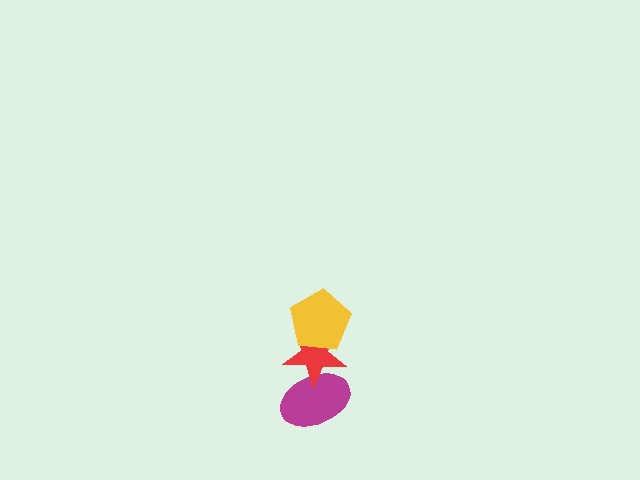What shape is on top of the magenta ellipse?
The red star is on top of the magenta ellipse.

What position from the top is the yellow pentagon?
The yellow pentagon is 1st from the top.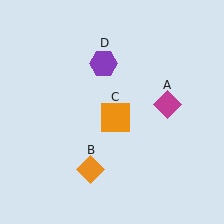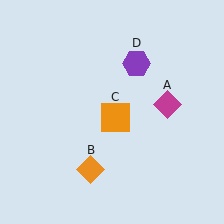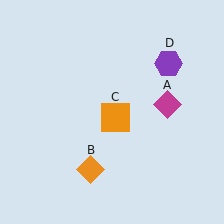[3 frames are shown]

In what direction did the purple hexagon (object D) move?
The purple hexagon (object D) moved right.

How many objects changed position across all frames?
1 object changed position: purple hexagon (object D).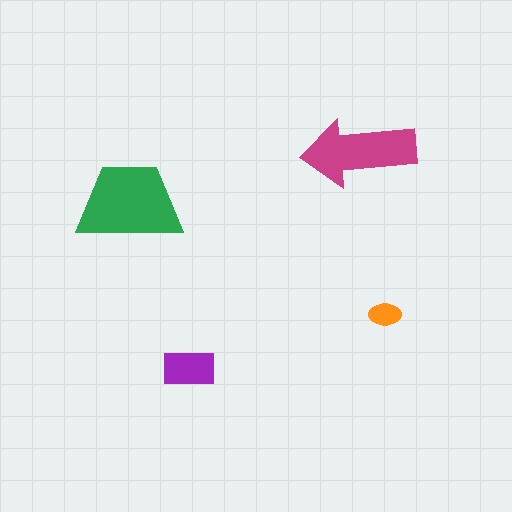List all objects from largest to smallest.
The green trapezoid, the magenta arrow, the purple rectangle, the orange ellipse.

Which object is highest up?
The magenta arrow is topmost.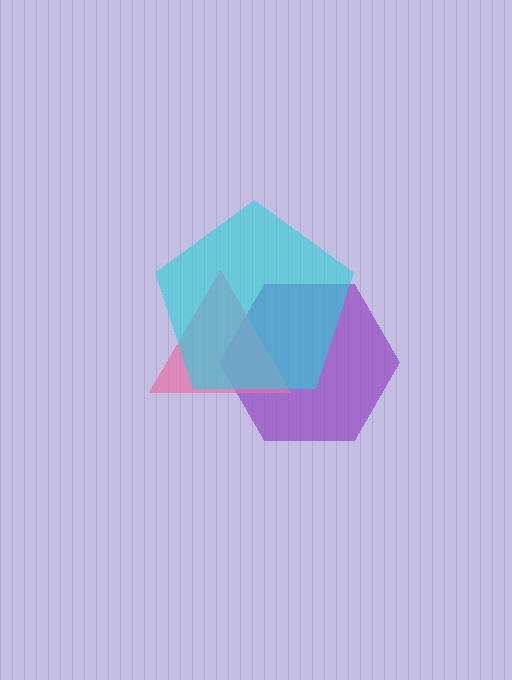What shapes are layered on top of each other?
The layered shapes are: a purple hexagon, a pink triangle, a cyan pentagon.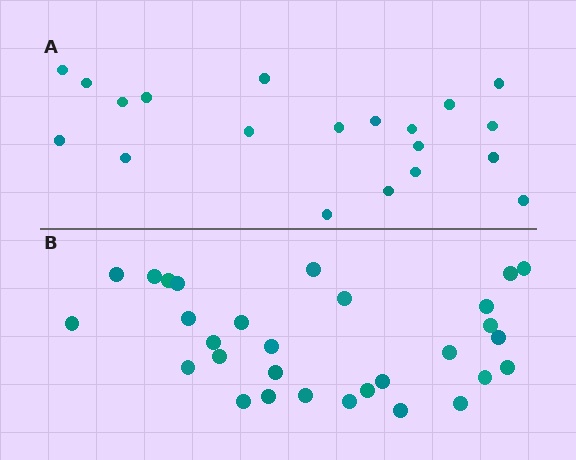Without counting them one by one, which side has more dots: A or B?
Region B (the bottom region) has more dots.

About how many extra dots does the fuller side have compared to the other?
Region B has roughly 10 or so more dots than region A.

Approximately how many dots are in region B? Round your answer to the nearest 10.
About 30 dots.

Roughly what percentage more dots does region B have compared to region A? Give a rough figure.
About 50% more.